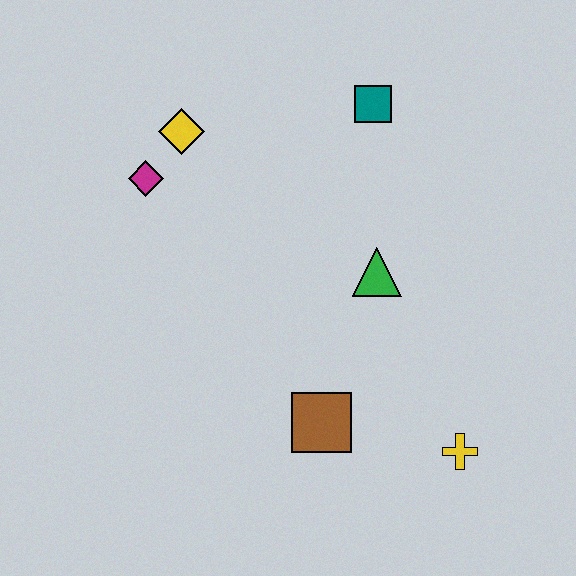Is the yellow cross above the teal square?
No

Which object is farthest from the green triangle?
The magenta diamond is farthest from the green triangle.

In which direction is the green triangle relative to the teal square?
The green triangle is below the teal square.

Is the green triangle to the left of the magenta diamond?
No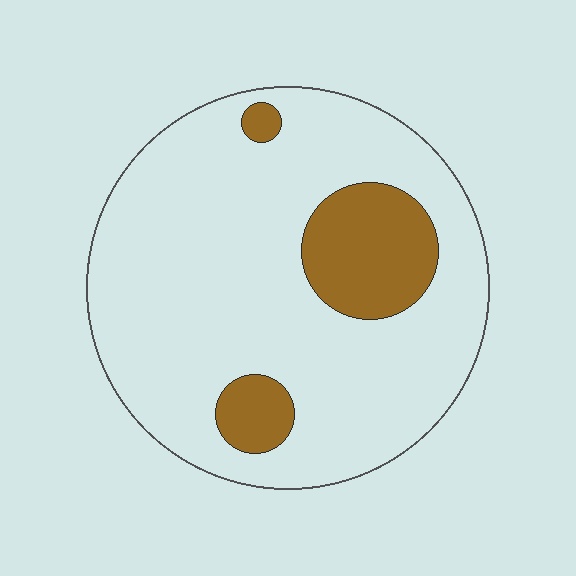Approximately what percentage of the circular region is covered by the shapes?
Approximately 15%.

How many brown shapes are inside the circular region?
3.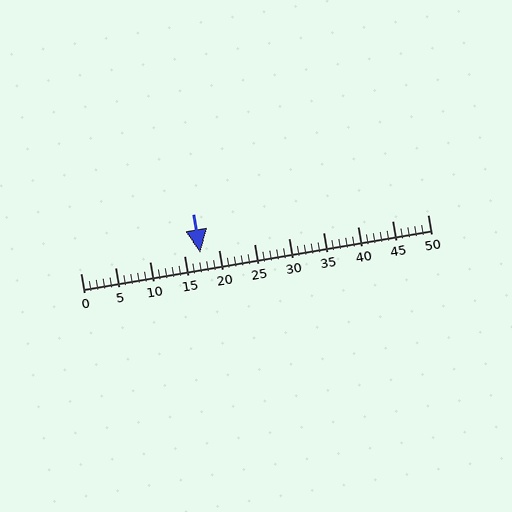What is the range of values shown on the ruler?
The ruler shows values from 0 to 50.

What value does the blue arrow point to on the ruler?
The blue arrow points to approximately 17.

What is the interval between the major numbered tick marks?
The major tick marks are spaced 5 units apart.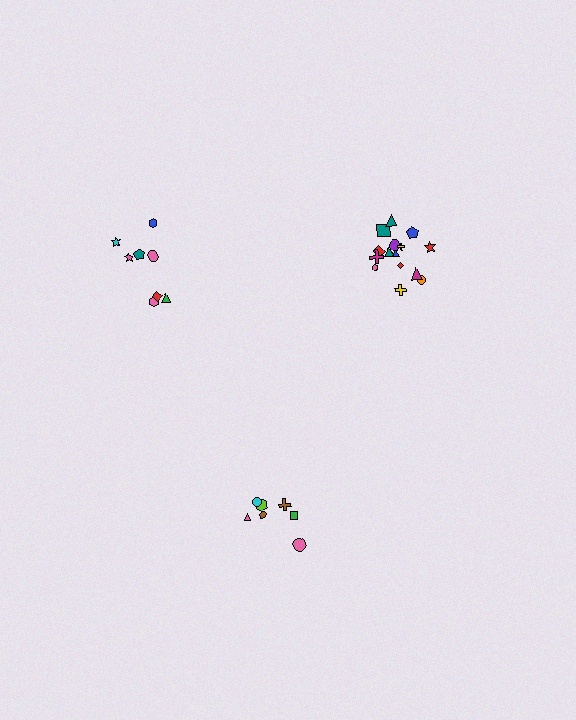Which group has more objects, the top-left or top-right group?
The top-right group.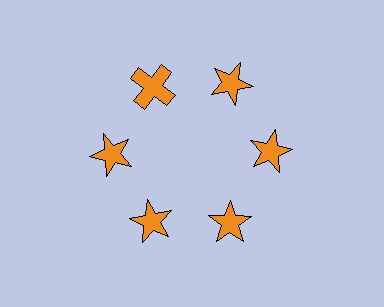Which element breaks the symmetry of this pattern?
The orange cross at roughly the 11 o'clock position breaks the symmetry. All other shapes are orange stars.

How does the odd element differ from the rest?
It has a different shape: cross instead of star.